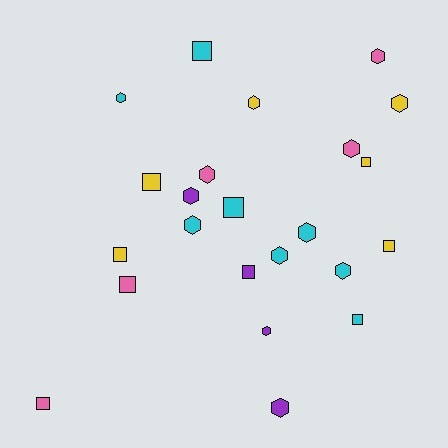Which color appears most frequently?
Cyan, with 8 objects.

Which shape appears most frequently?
Hexagon, with 13 objects.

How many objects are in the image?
There are 23 objects.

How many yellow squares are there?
There are 4 yellow squares.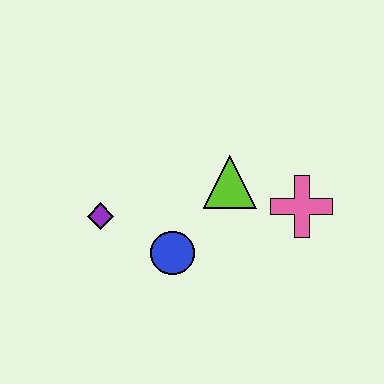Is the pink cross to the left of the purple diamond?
No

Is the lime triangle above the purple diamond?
Yes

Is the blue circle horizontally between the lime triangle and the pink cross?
No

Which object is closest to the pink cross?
The lime triangle is closest to the pink cross.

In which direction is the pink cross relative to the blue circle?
The pink cross is to the right of the blue circle.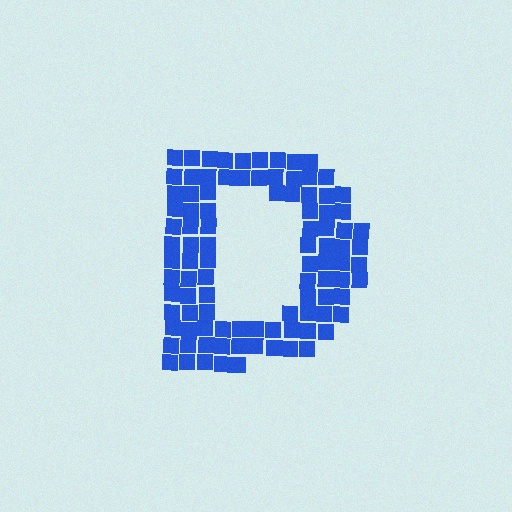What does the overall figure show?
The overall figure shows the letter D.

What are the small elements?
The small elements are squares.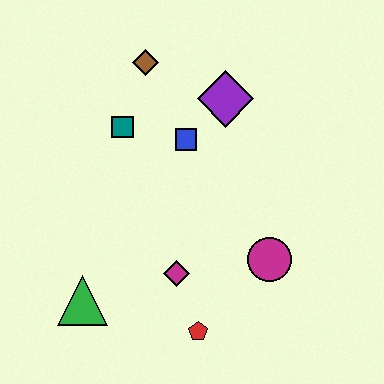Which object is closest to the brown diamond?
The teal square is closest to the brown diamond.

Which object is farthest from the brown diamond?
The red pentagon is farthest from the brown diamond.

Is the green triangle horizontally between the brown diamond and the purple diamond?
No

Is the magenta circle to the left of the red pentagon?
No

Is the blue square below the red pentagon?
No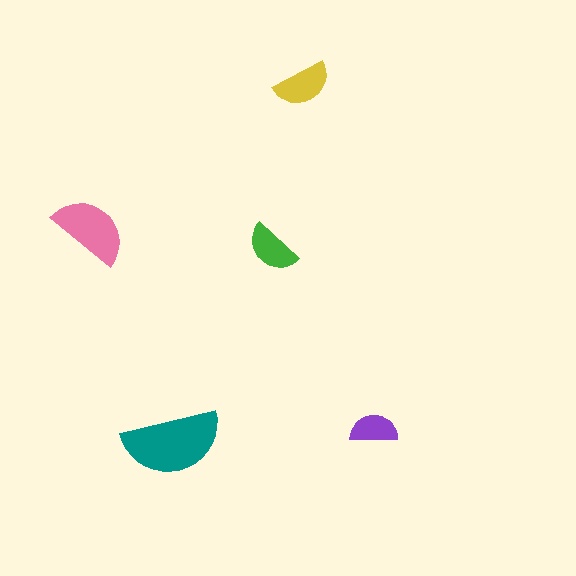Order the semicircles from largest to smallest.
the teal one, the pink one, the yellow one, the green one, the purple one.